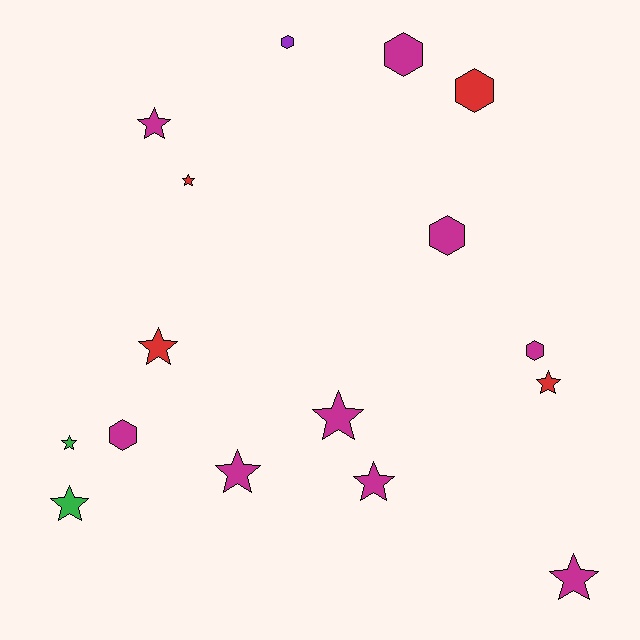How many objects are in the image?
There are 16 objects.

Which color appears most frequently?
Magenta, with 9 objects.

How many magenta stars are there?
There are 5 magenta stars.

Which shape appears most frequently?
Star, with 10 objects.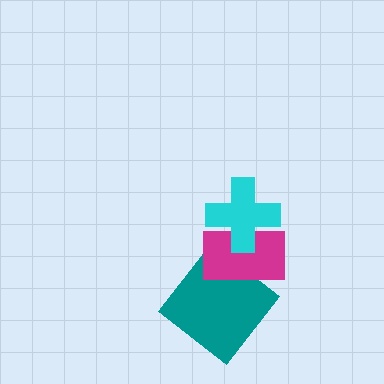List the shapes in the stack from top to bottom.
From top to bottom: the cyan cross, the magenta rectangle, the teal diamond.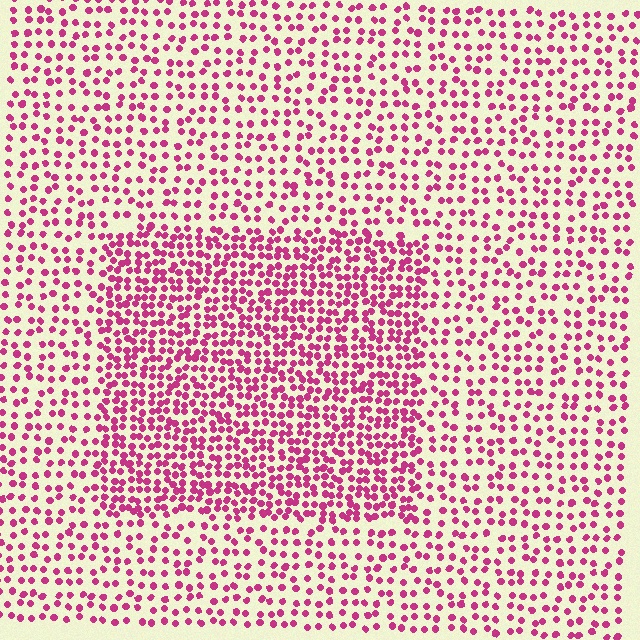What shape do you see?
I see a rectangle.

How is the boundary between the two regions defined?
The boundary is defined by a change in element density (approximately 1.8x ratio). All elements are the same color, size, and shape.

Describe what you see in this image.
The image contains small magenta elements arranged at two different densities. A rectangle-shaped region is visible where the elements are more densely packed than the surrounding area.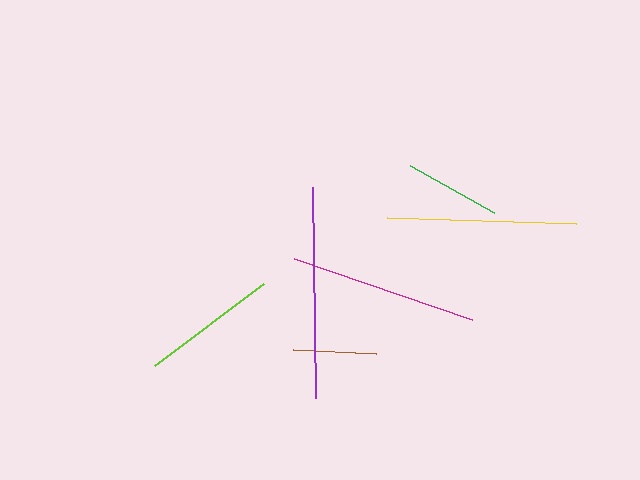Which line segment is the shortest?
The brown line is the shortest at approximately 83 pixels.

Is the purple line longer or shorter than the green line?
The purple line is longer than the green line.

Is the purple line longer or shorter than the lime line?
The purple line is longer than the lime line.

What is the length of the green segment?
The green segment is approximately 96 pixels long.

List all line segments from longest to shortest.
From longest to shortest: purple, yellow, magenta, lime, green, brown.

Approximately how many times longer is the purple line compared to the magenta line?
The purple line is approximately 1.1 times the length of the magenta line.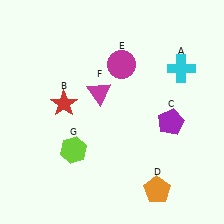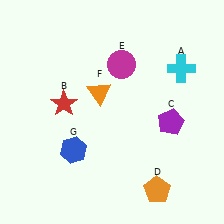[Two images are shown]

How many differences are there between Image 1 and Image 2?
There are 2 differences between the two images.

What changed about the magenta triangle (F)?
In Image 1, F is magenta. In Image 2, it changed to orange.